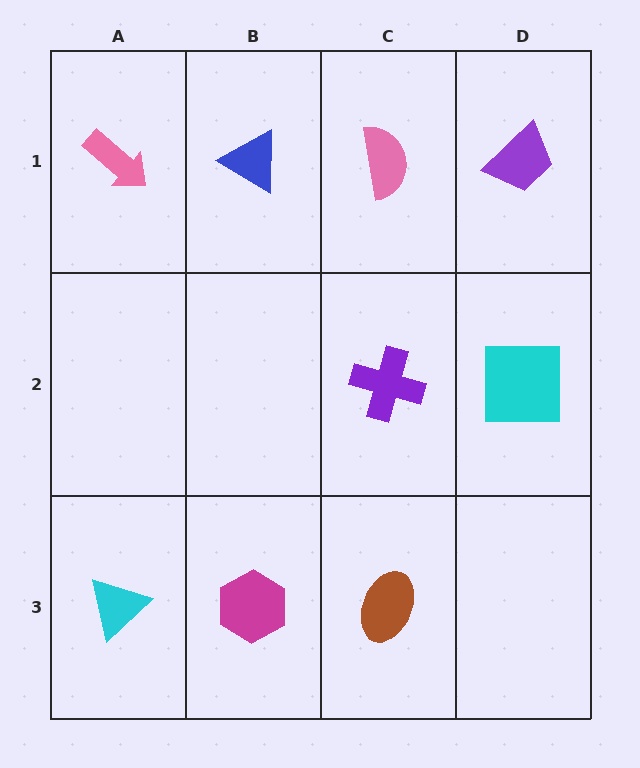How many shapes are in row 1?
4 shapes.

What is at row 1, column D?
A purple trapezoid.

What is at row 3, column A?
A cyan triangle.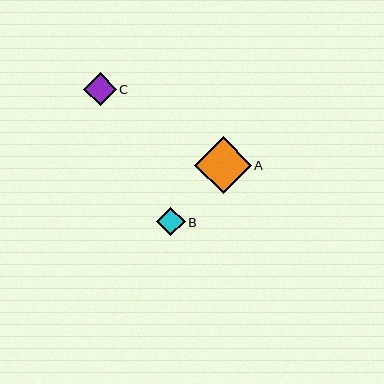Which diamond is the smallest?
Diamond B is the smallest with a size of approximately 28 pixels.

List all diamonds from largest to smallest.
From largest to smallest: A, C, B.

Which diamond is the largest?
Diamond A is the largest with a size of approximately 57 pixels.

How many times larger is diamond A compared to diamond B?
Diamond A is approximately 2.0 times the size of diamond B.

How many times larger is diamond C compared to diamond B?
Diamond C is approximately 1.2 times the size of diamond B.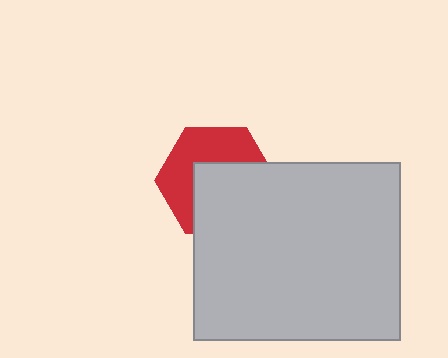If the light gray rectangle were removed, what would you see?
You would see the complete red hexagon.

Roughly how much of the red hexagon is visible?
About half of it is visible (roughly 48%).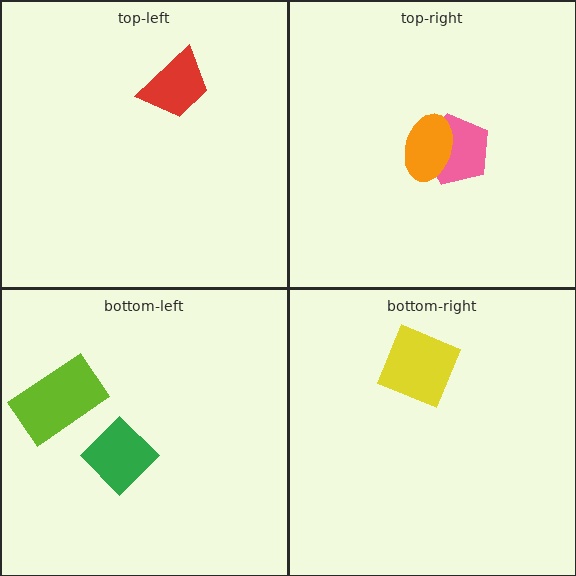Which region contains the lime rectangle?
The bottom-left region.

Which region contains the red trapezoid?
The top-left region.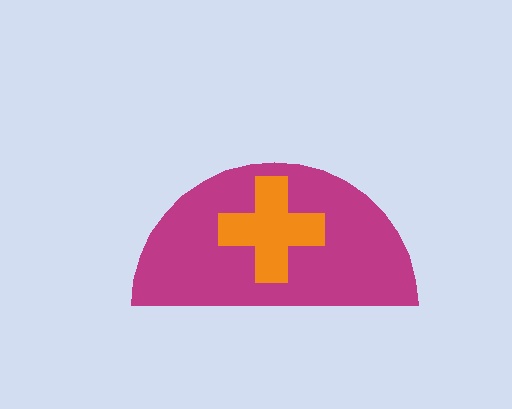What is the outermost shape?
The magenta semicircle.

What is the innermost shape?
The orange cross.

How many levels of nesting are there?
2.